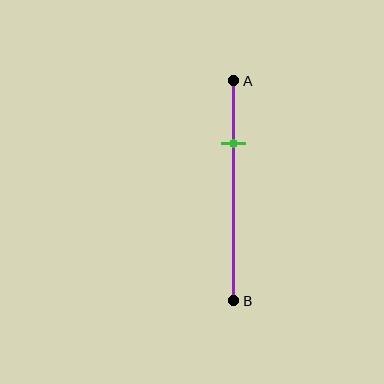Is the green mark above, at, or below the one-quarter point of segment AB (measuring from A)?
The green mark is below the one-quarter point of segment AB.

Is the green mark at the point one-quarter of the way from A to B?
No, the mark is at about 30% from A, not at the 25% one-quarter point.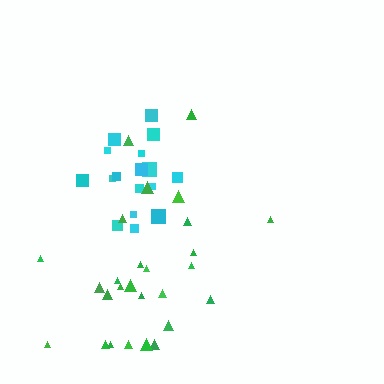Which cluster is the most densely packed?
Cyan.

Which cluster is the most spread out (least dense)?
Green.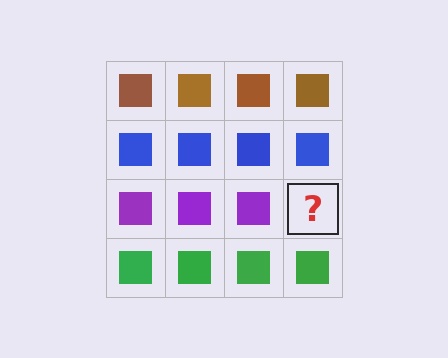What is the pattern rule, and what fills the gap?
The rule is that each row has a consistent color. The gap should be filled with a purple square.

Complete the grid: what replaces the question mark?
The question mark should be replaced with a purple square.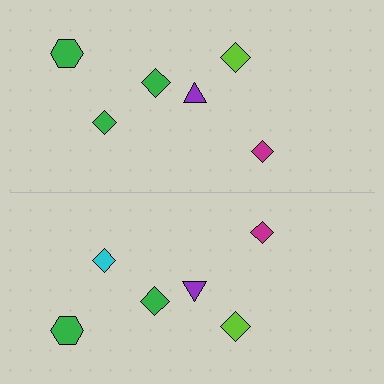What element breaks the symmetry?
The cyan diamond on the bottom side breaks the symmetry — its mirror counterpart is green.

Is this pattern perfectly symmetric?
No, the pattern is not perfectly symmetric. The cyan diamond on the bottom side breaks the symmetry — its mirror counterpart is green.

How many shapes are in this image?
There are 12 shapes in this image.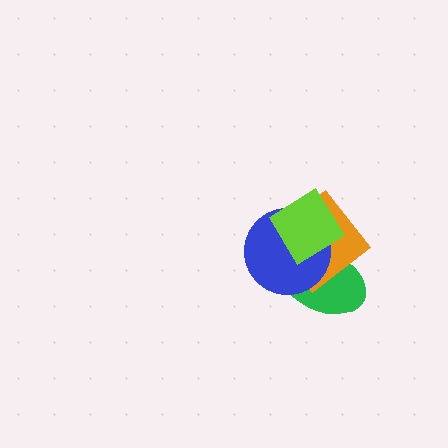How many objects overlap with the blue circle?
3 objects overlap with the blue circle.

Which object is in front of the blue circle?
The lime diamond is in front of the blue circle.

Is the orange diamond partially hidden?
Yes, it is partially covered by another shape.